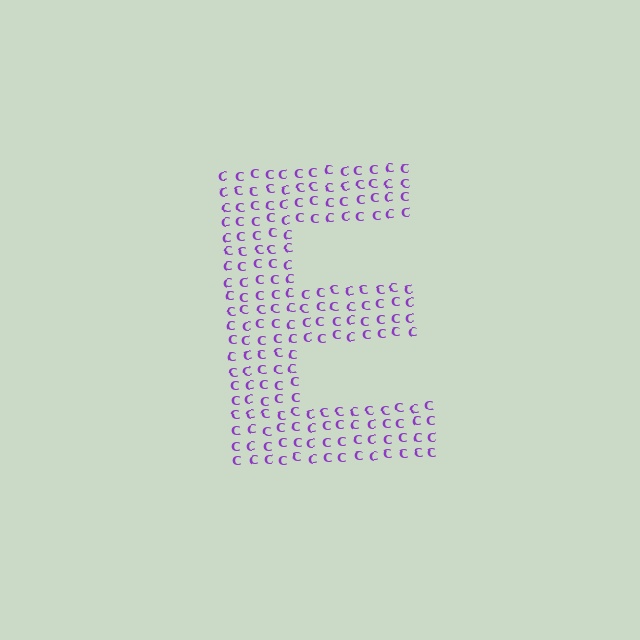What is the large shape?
The large shape is the letter E.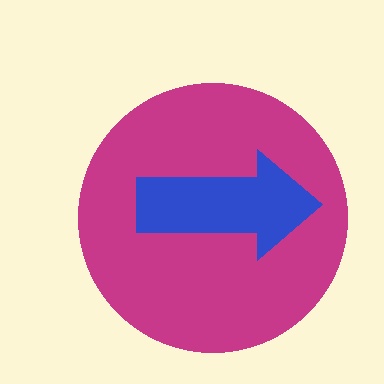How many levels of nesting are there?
2.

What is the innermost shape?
The blue arrow.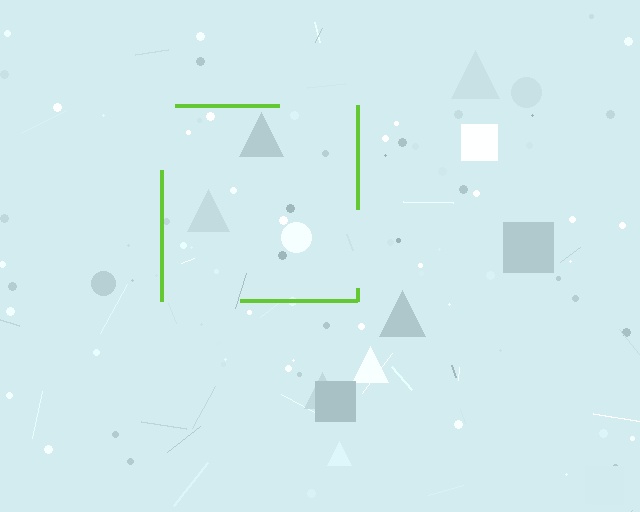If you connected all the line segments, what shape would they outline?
They would outline a square.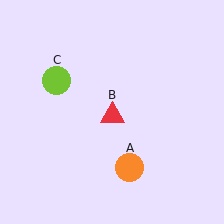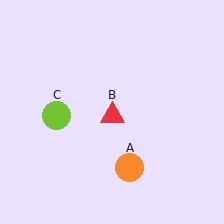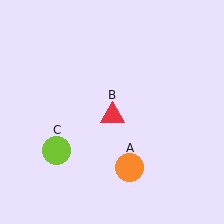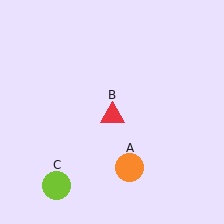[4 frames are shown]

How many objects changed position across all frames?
1 object changed position: lime circle (object C).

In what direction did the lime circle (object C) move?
The lime circle (object C) moved down.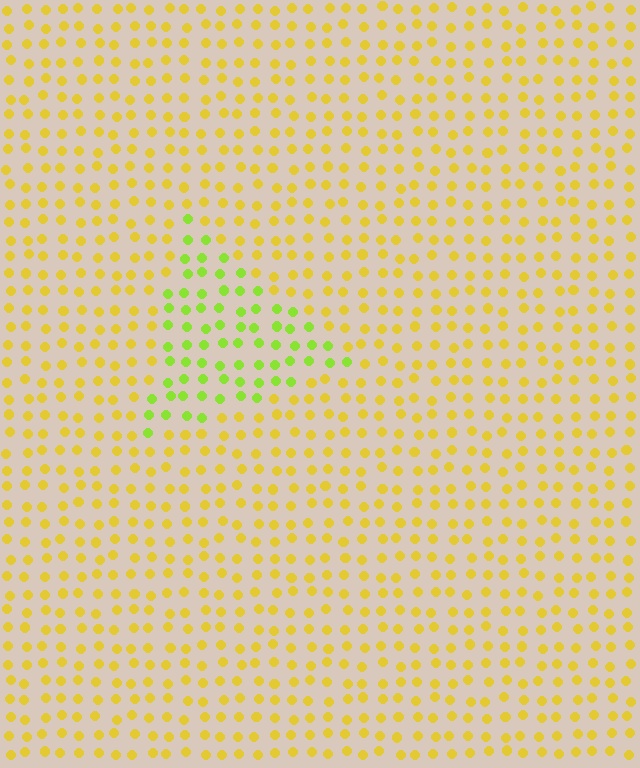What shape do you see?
I see a triangle.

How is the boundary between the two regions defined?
The boundary is defined purely by a slight shift in hue (about 39 degrees). Spacing, size, and orientation are identical on both sides.